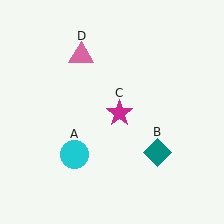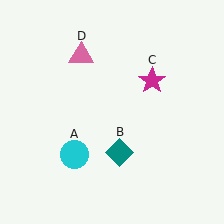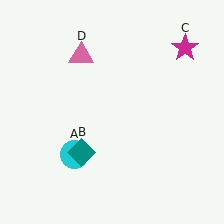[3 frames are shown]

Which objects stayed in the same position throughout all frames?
Cyan circle (object A) and pink triangle (object D) remained stationary.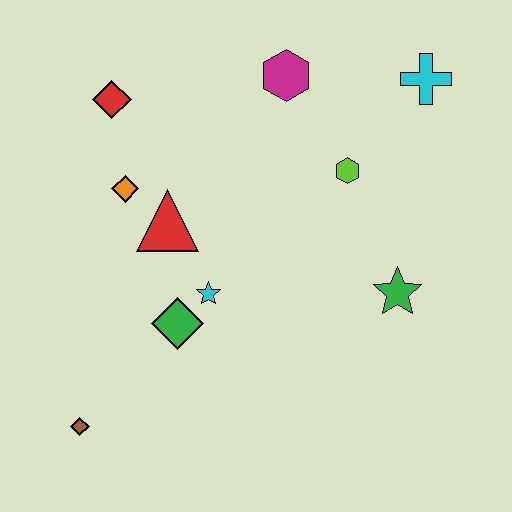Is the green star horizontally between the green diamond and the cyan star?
No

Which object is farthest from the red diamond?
The green star is farthest from the red diamond.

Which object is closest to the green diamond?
The cyan star is closest to the green diamond.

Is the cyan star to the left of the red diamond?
No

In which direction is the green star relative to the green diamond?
The green star is to the right of the green diamond.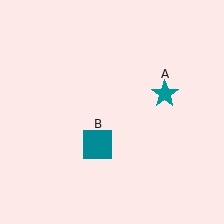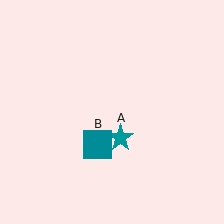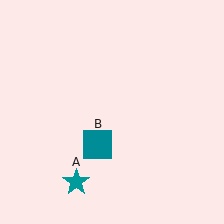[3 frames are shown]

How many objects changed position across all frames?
1 object changed position: teal star (object A).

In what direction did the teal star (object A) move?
The teal star (object A) moved down and to the left.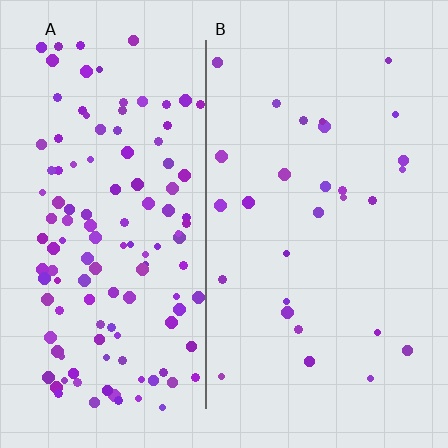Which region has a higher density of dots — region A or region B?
A (the left).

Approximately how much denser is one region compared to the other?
Approximately 4.4× — region A over region B.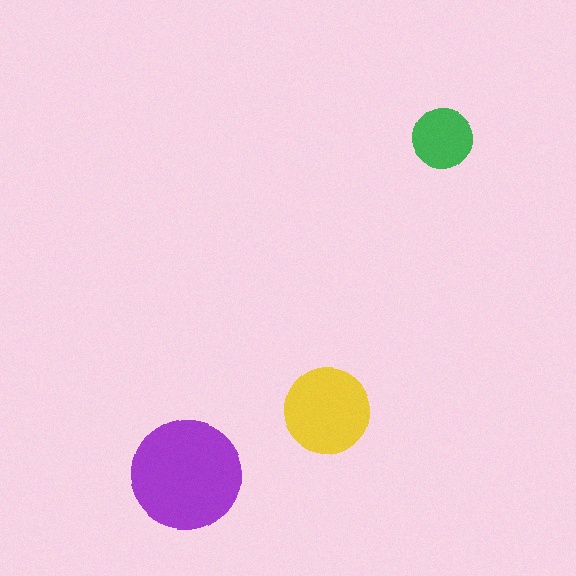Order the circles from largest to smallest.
the purple one, the yellow one, the green one.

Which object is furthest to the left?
The purple circle is leftmost.